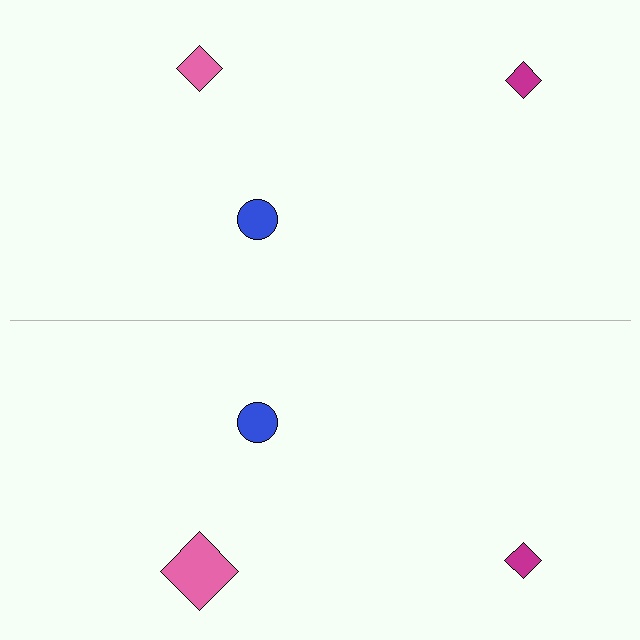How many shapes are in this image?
There are 6 shapes in this image.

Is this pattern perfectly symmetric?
No, the pattern is not perfectly symmetric. The pink diamond on the bottom side has a different size than its mirror counterpart.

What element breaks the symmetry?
The pink diamond on the bottom side has a different size than its mirror counterpart.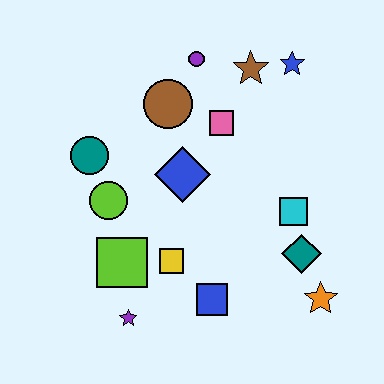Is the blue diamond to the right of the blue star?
No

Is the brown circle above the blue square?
Yes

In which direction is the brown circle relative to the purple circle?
The brown circle is below the purple circle.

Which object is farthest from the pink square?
The purple star is farthest from the pink square.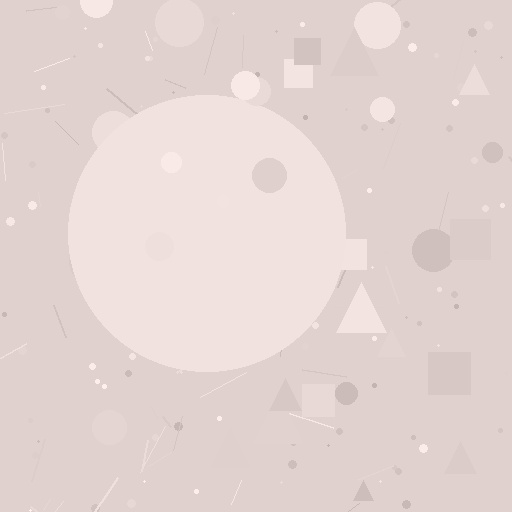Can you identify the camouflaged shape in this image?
The camouflaged shape is a circle.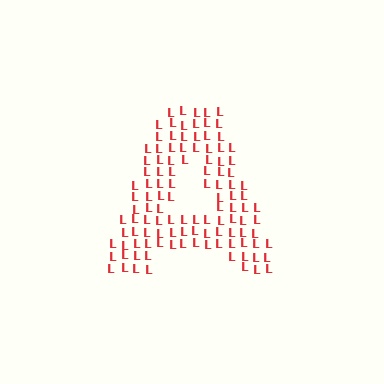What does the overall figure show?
The overall figure shows the letter A.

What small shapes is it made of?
It is made of small letter L's.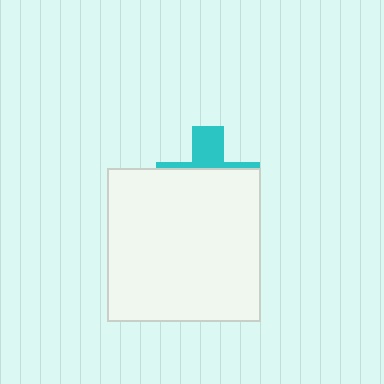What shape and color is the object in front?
The object in front is a white square.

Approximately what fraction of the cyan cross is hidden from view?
Roughly 68% of the cyan cross is hidden behind the white square.